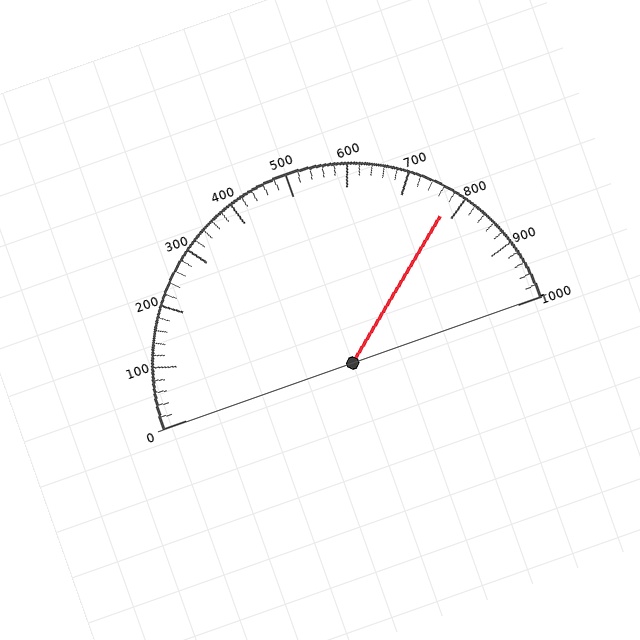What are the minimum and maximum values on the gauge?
The gauge ranges from 0 to 1000.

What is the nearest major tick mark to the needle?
The nearest major tick mark is 800.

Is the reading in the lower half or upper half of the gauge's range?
The reading is in the upper half of the range (0 to 1000).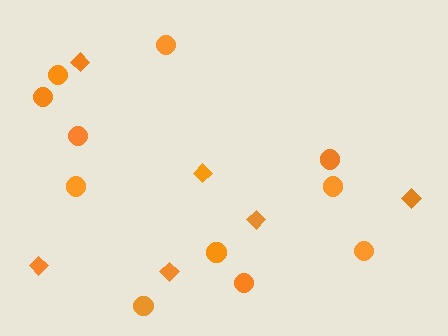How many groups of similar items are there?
There are 2 groups: one group of circles (11) and one group of diamonds (6).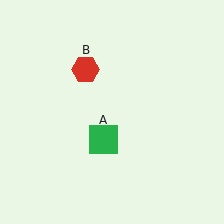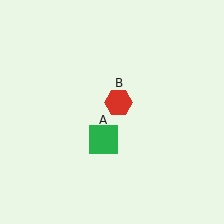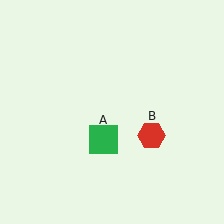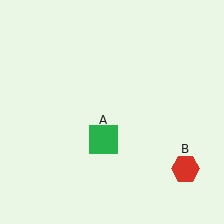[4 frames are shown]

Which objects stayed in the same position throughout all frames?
Green square (object A) remained stationary.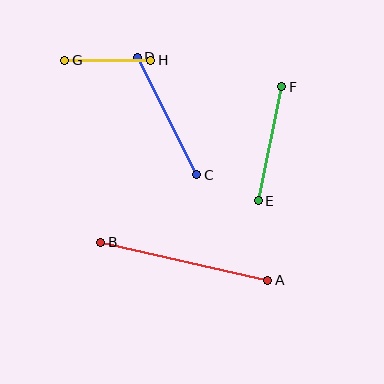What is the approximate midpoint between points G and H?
The midpoint is at approximately (108, 60) pixels.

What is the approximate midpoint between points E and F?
The midpoint is at approximately (270, 144) pixels.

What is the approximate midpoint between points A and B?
The midpoint is at approximately (184, 261) pixels.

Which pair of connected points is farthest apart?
Points A and B are farthest apart.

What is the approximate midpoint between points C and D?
The midpoint is at approximately (167, 116) pixels.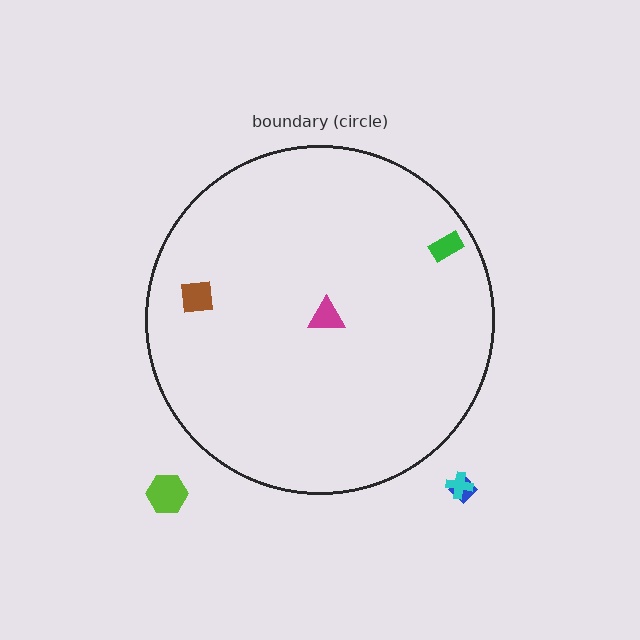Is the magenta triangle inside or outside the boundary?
Inside.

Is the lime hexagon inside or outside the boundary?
Outside.